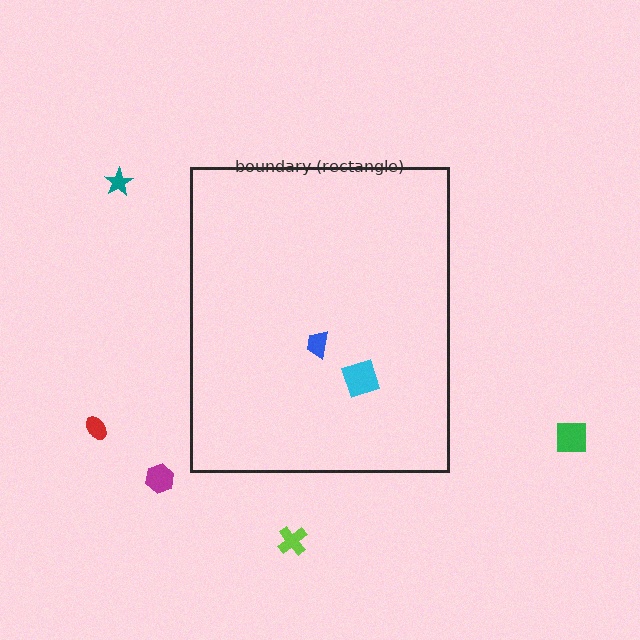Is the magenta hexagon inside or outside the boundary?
Outside.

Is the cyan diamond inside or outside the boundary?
Inside.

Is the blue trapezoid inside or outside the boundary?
Inside.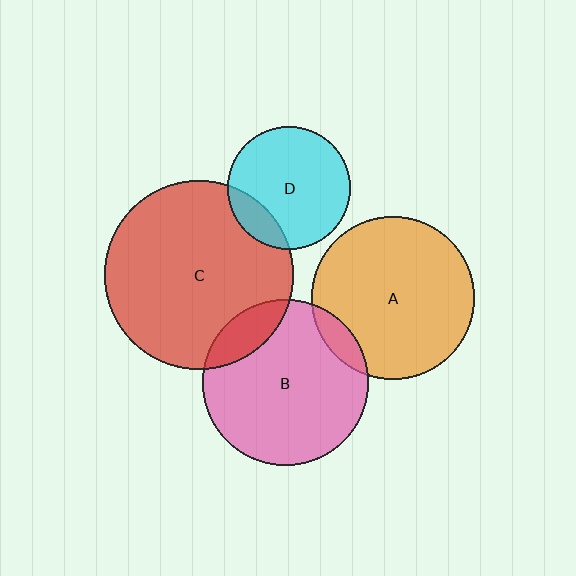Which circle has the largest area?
Circle C (red).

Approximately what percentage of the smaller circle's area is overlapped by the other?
Approximately 15%.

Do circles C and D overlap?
Yes.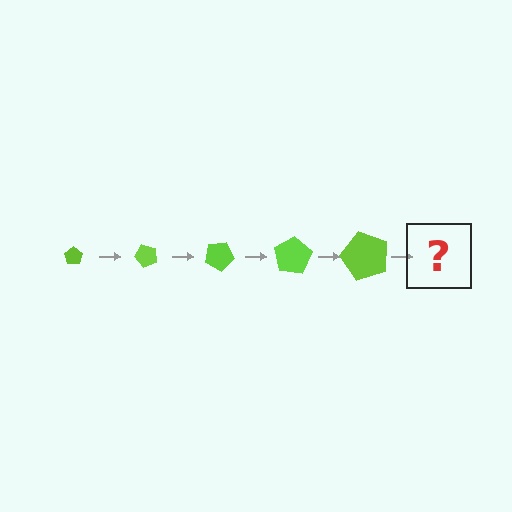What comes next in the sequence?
The next element should be a pentagon, larger than the previous one and rotated 250 degrees from the start.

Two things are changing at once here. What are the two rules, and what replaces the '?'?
The two rules are that the pentagon grows larger each step and it rotates 50 degrees each step. The '?' should be a pentagon, larger than the previous one and rotated 250 degrees from the start.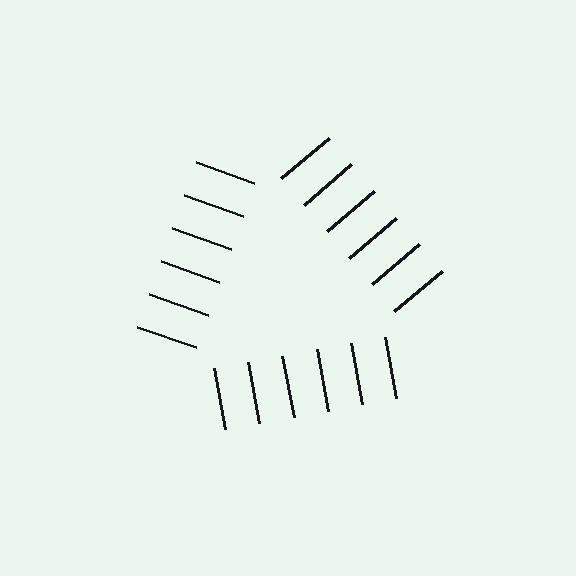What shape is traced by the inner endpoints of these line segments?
An illusory triangle — the line segments terminate on its edges but no continuous stroke is drawn.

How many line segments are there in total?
18 — 6 along each of the 3 edges.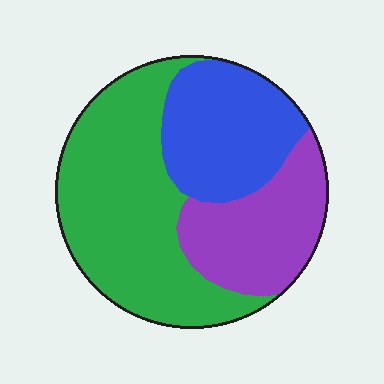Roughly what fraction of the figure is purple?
Purple takes up about one quarter (1/4) of the figure.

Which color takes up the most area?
Green, at roughly 50%.